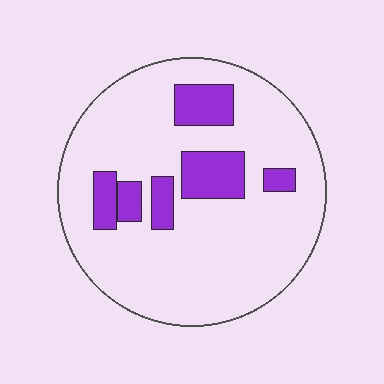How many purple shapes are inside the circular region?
6.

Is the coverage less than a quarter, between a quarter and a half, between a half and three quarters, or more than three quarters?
Less than a quarter.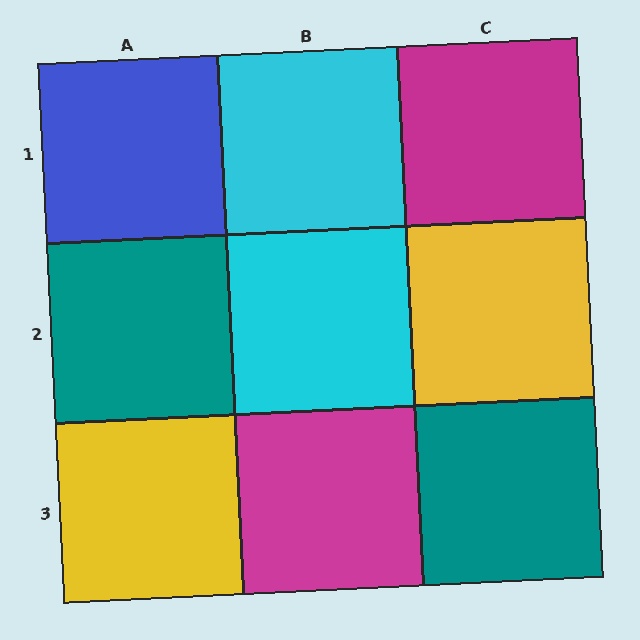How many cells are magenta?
2 cells are magenta.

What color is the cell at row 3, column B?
Magenta.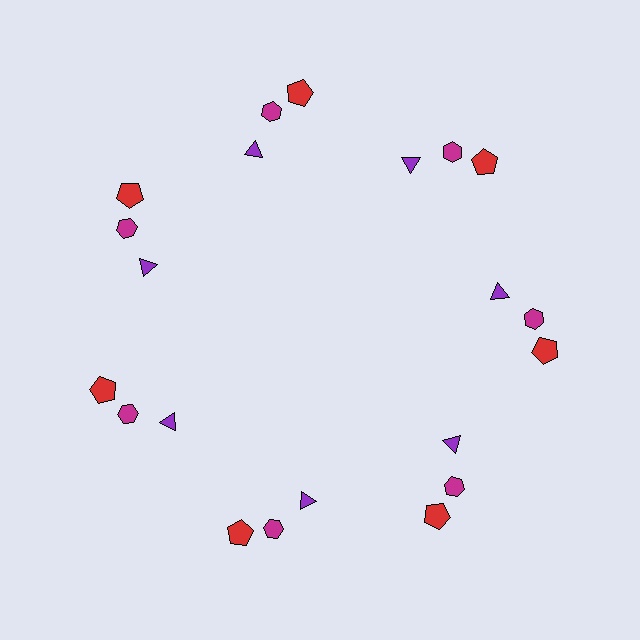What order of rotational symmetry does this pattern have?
This pattern has 7-fold rotational symmetry.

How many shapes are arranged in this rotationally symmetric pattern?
There are 21 shapes, arranged in 7 groups of 3.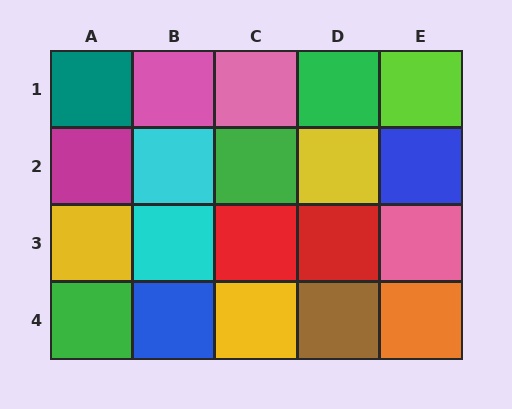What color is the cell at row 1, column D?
Green.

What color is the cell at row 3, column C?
Red.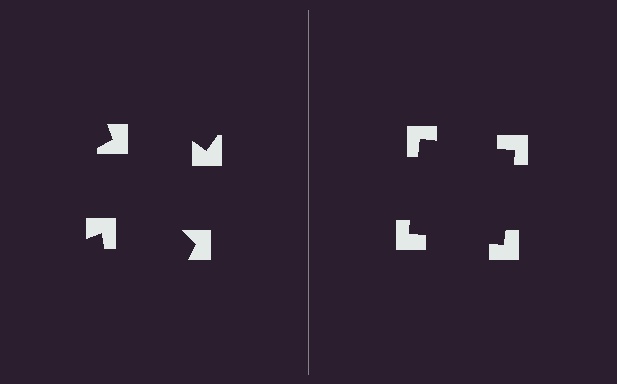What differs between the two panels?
The notched squares are positioned identically on both sides; only the wedge orientations differ. On the right they align to a square; on the left they are misaligned.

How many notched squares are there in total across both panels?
8 — 4 on each side.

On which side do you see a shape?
An illusory square appears on the right side. On the left side the wedge cuts are rotated, so no coherent shape forms.